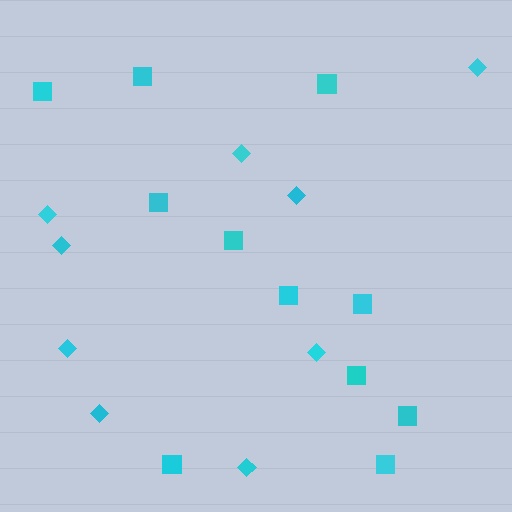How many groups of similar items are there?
There are 2 groups: one group of squares (11) and one group of diamonds (9).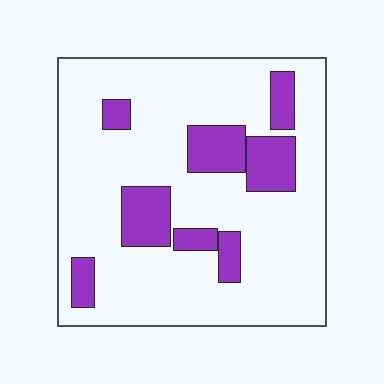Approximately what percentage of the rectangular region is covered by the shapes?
Approximately 20%.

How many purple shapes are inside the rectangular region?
8.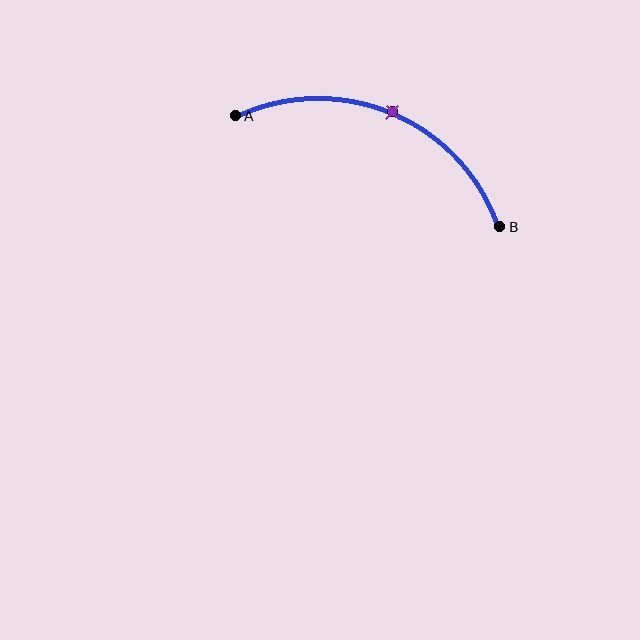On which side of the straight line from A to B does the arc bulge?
The arc bulges above the straight line connecting A and B.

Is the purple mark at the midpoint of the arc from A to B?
Yes. The purple mark lies on the arc at equal arc-length from both A and B — it is the arc midpoint.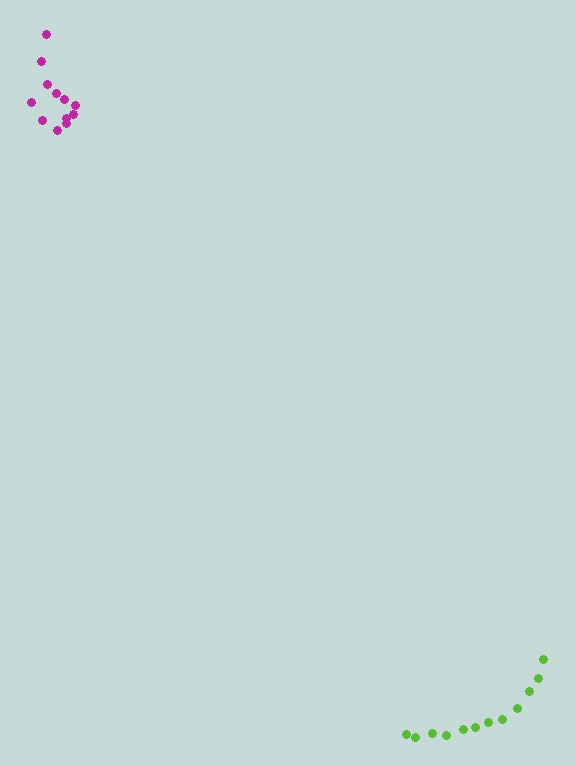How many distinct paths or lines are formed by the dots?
There are 2 distinct paths.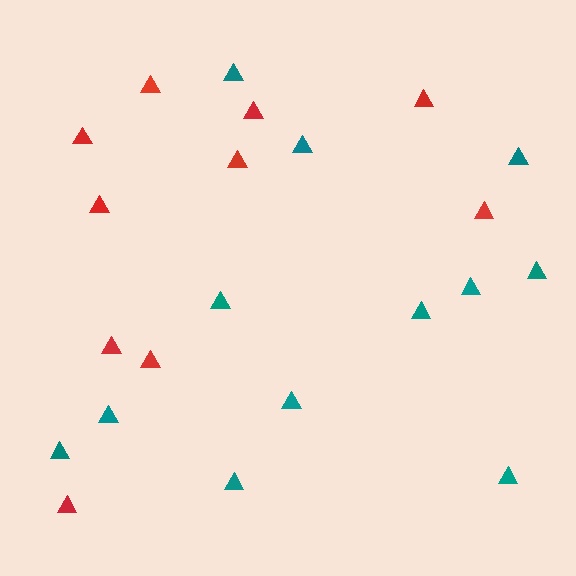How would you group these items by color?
There are 2 groups: one group of teal triangles (12) and one group of red triangles (10).